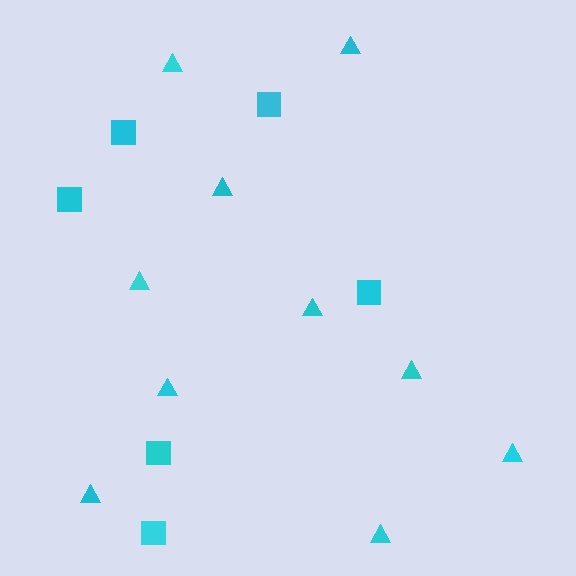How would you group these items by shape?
There are 2 groups: one group of squares (6) and one group of triangles (10).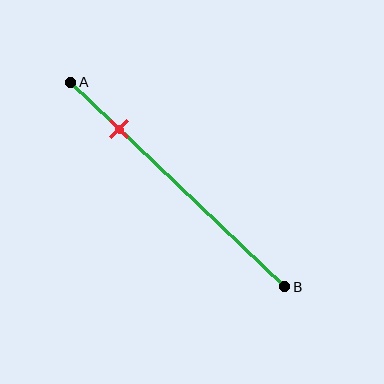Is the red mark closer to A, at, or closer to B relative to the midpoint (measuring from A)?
The red mark is closer to point A than the midpoint of segment AB.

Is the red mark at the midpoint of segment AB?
No, the mark is at about 25% from A, not at the 50% midpoint.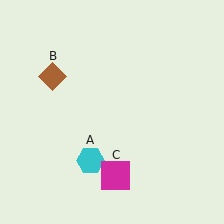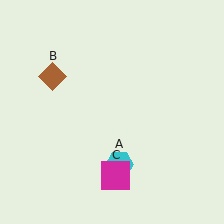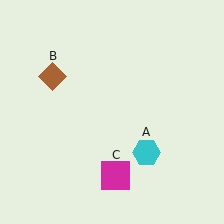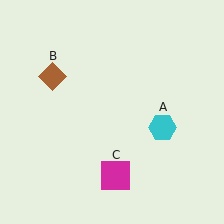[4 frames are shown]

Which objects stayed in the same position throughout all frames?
Brown diamond (object B) and magenta square (object C) remained stationary.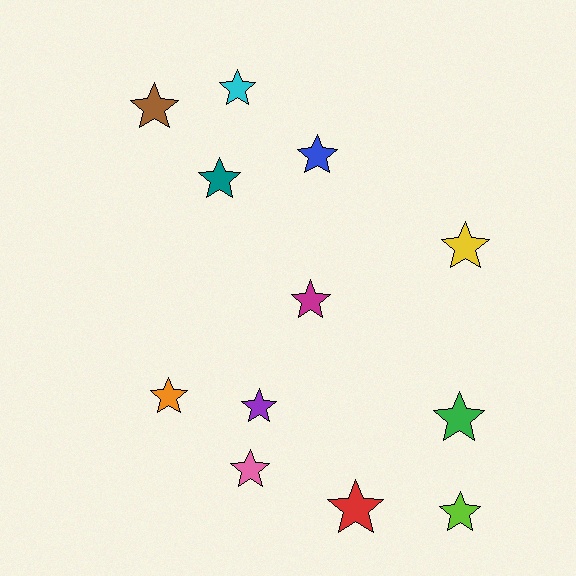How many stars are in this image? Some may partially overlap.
There are 12 stars.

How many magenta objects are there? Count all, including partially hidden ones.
There is 1 magenta object.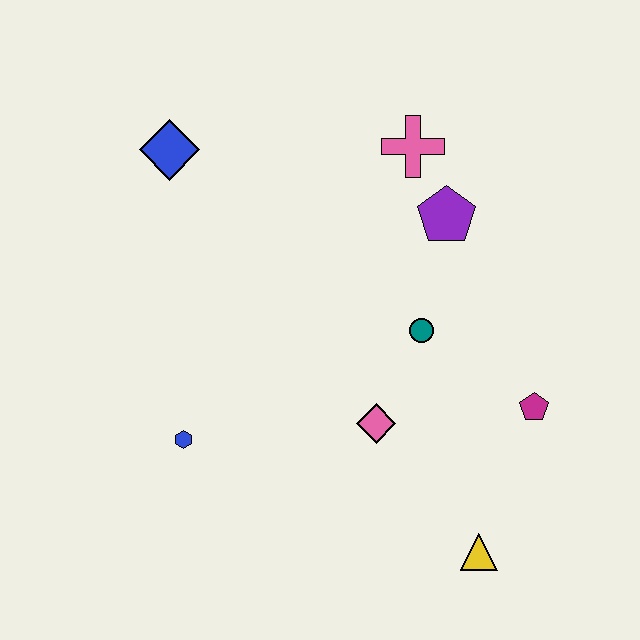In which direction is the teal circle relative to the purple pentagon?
The teal circle is below the purple pentagon.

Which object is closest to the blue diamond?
The pink cross is closest to the blue diamond.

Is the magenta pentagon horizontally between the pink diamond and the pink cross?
No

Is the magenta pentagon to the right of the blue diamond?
Yes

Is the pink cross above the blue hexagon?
Yes